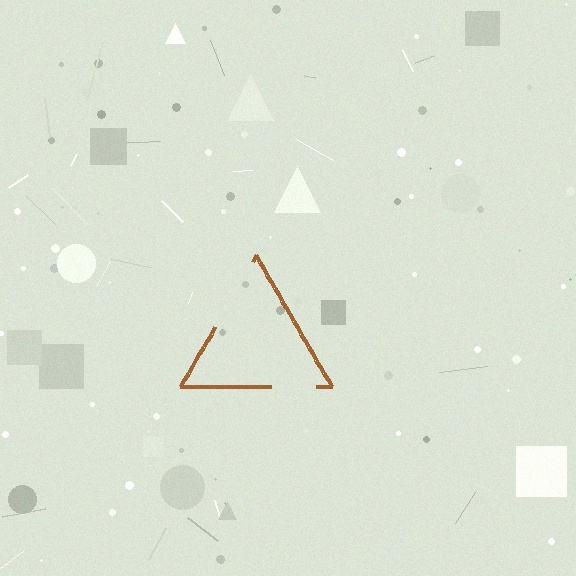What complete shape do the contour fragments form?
The contour fragments form a triangle.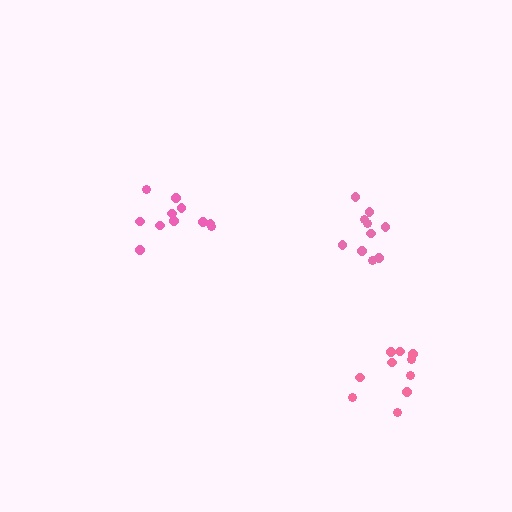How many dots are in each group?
Group 1: 10 dots, Group 2: 10 dots, Group 3: 11 dots (31 total).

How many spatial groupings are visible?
There are 3 spatial groupings.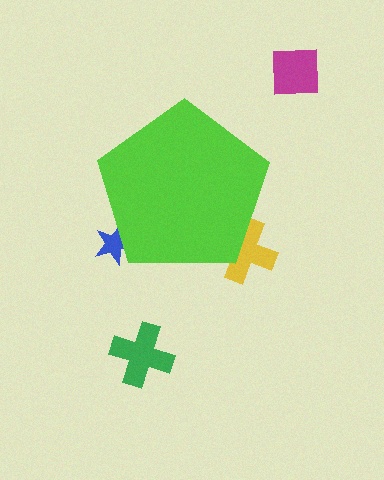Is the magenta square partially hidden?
No, the magenta square is fully visible.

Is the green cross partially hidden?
No, the green cross is fully visible.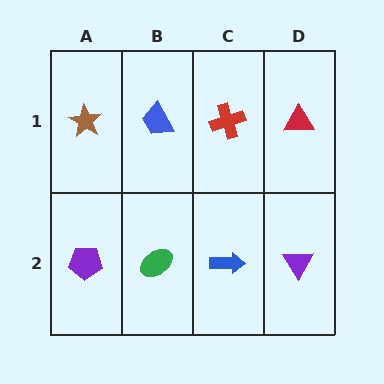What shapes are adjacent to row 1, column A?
A purple pentagon (row 2, column A), a blue trapezoid (row 1, column B).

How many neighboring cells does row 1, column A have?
2.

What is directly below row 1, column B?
A green ellipse.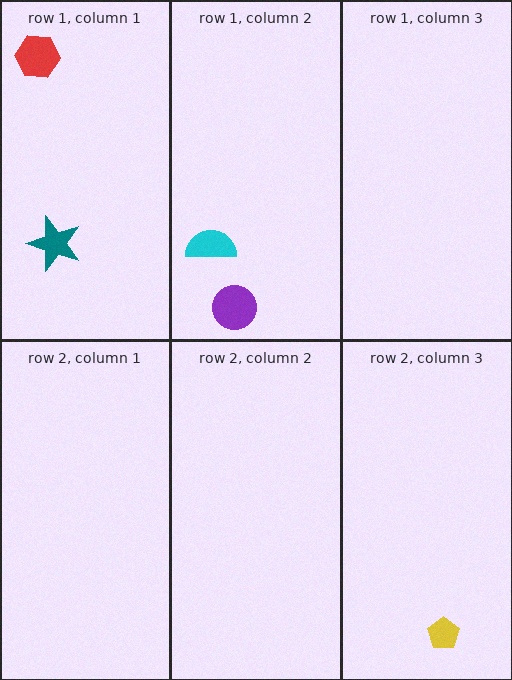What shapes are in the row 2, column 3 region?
The yellow pentagon.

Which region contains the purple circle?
The row 1, column 2 region.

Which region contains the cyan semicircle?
The row 1, column 2 region.